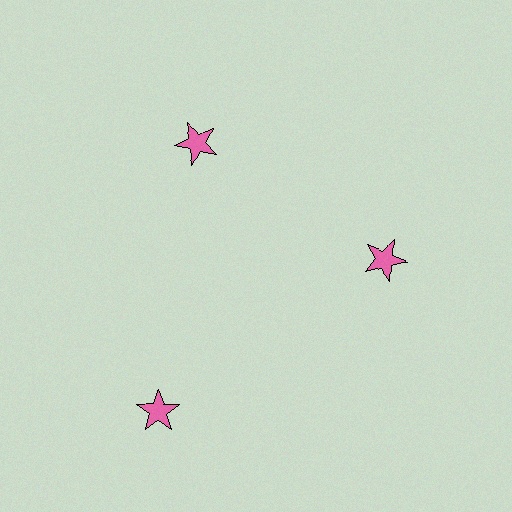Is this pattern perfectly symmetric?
No. The 3 pink stars are arranged in a ring, but one element near the 7 o'clock position is pushed outward from the center, breaking the 3-fold rotational symmetry.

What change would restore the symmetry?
The symmetry would be restored by moving it inward, back onto the ring so that all 3 stars sit at equal angles and equal distance from the center.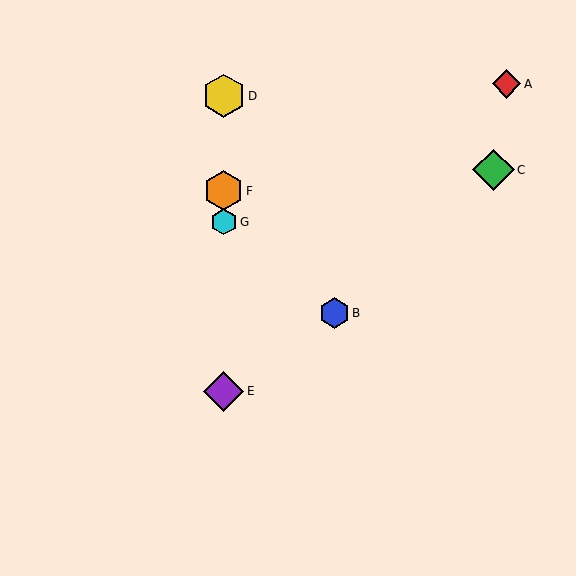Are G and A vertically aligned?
No, G is at x≈224 and A is at x≈507.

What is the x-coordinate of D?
Object D is at x≈224.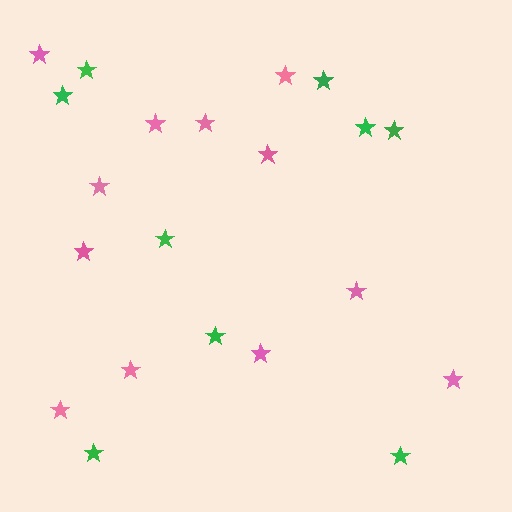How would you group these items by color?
There are 2 groups: one group of green stars (9) and one group of pink stars (12).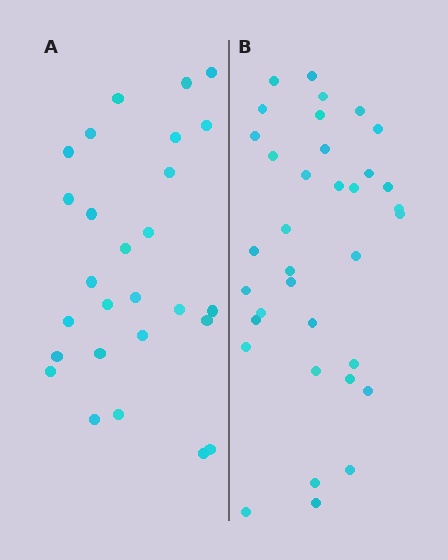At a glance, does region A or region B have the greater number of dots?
Region B (the right region) has more dots.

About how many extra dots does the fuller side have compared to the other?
Region B has roughly 8 or so more dots than region A.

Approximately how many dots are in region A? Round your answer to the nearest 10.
About 30 dots. (The exact count is 27, which rounds to 30.)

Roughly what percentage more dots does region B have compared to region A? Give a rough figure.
About 30% more.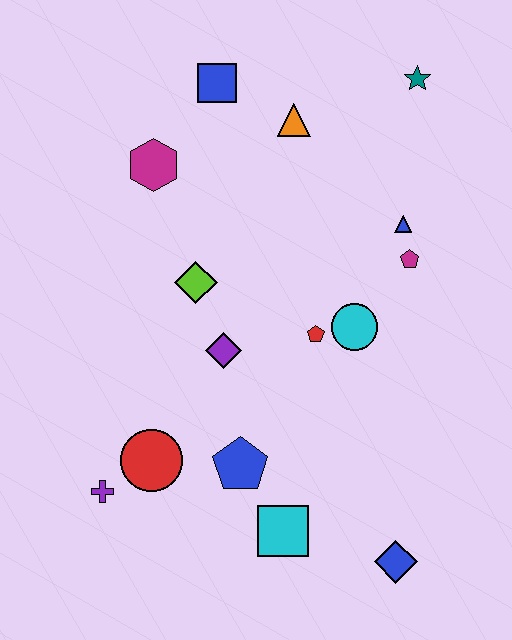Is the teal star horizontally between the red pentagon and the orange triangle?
No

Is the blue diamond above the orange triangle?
No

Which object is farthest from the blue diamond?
The blue square is farthest from the blue diamond.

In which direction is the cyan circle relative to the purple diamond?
The cyan circle is to the right of the purple diamond.